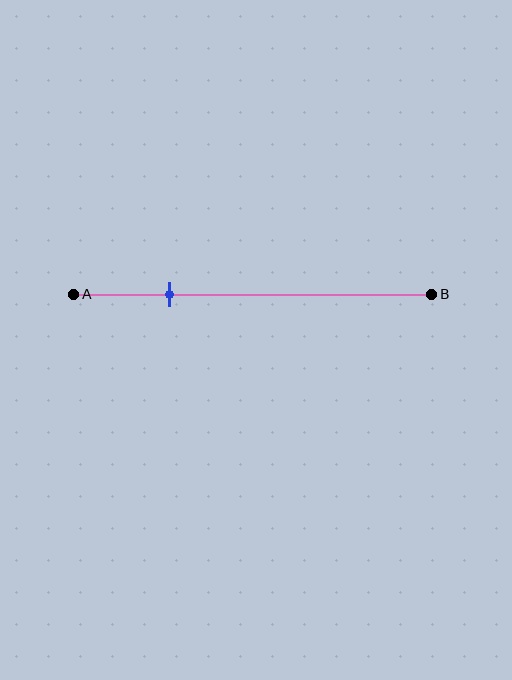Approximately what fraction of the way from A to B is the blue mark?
The blue mark is approximately 25% of the way from A to B.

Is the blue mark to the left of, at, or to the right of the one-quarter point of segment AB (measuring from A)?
The blue mark is approximately at the one-quarter point of segment AB.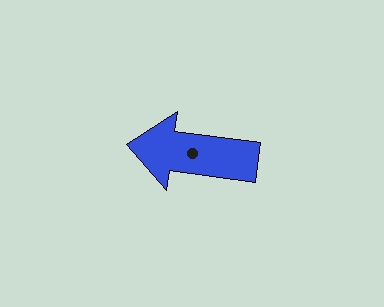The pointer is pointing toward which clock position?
Roughly 9 o'clock.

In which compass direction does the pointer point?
West.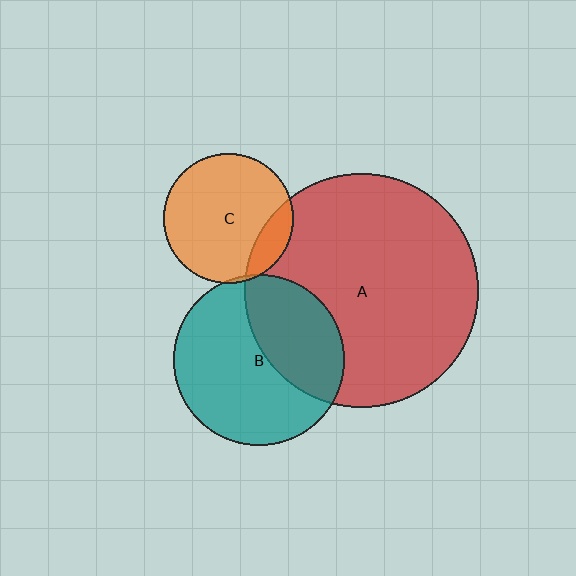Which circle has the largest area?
Circle A (red).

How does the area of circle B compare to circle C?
Approximately 1.7 times.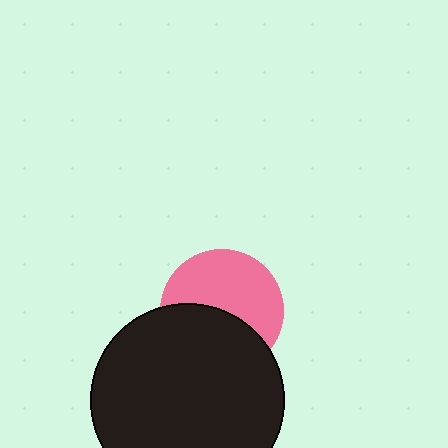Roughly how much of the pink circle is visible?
About half of it is visible (roughly 55%).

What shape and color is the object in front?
The object in front is a black circle.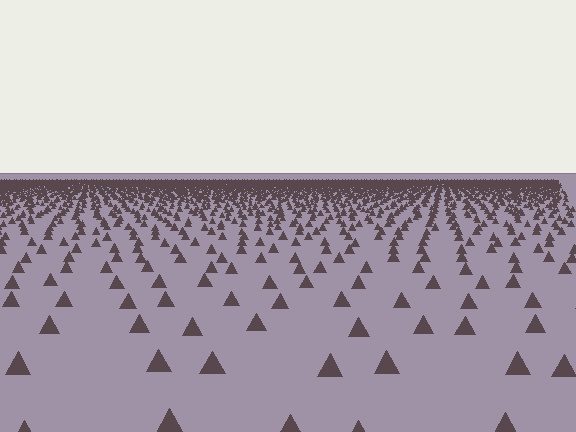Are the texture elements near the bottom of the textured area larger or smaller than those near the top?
Larger. Near the bottom, elements are closer to the viewer and appear at a bigger on-screen size.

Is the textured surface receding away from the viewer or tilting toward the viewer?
The surface is receding away from the viewer. Texture elements get smaller and denser toward the top.